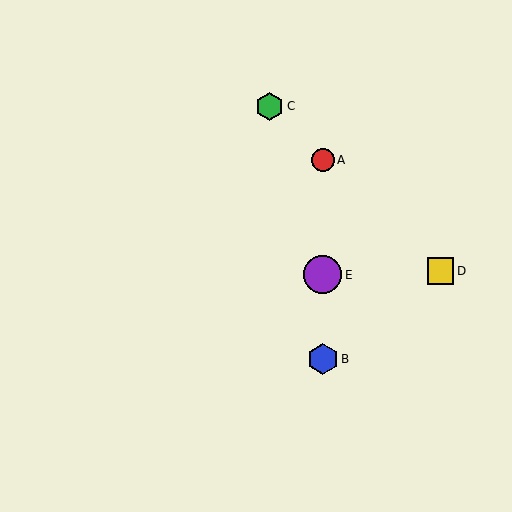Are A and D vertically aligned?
No, A is at x≈323 and D is at x≈441.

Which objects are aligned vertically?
Objects A, B, E are aligned vertically.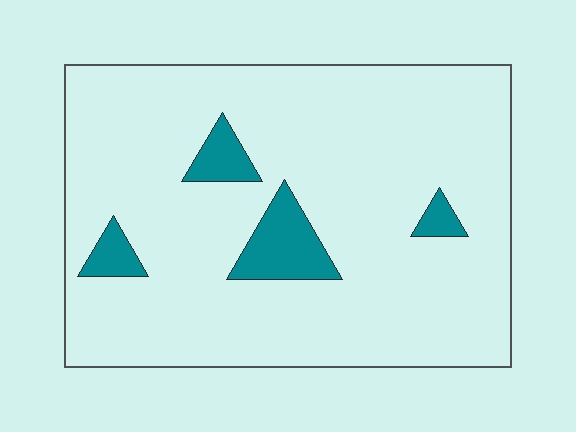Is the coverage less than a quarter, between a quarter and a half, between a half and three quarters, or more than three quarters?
Less than a quarter.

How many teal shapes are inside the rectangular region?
4.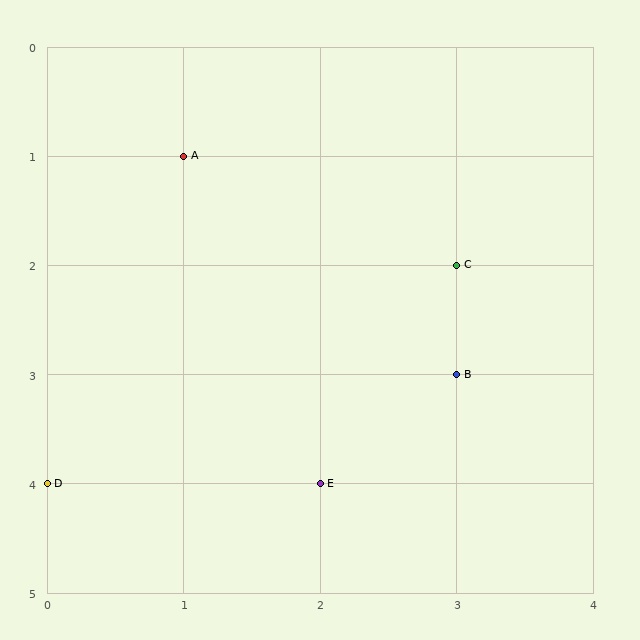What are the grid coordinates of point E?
Point E is at grid coordinates (2, 4).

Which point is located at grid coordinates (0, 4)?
Point D is at (0, 4).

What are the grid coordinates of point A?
Point A is at grid coordinates (1, 1).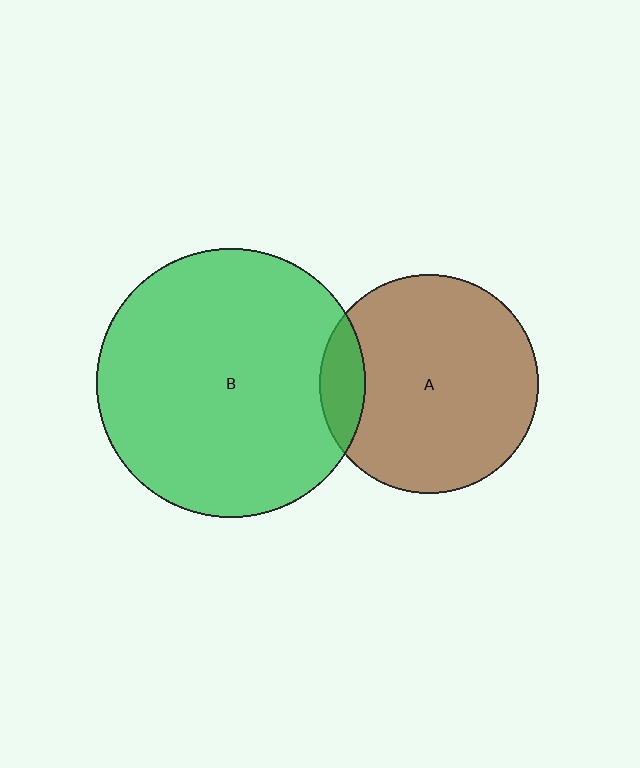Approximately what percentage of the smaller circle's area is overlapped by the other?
Approximately 10%.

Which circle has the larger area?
Circle B (green).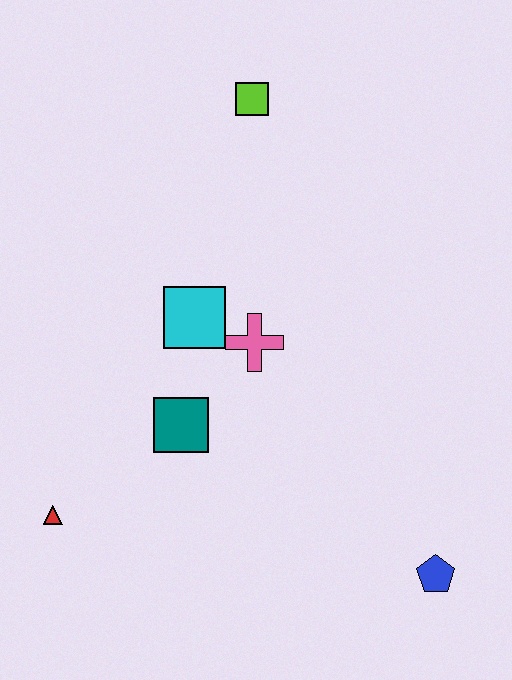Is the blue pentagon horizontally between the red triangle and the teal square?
No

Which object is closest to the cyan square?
The pink cross is closest to the cyan square.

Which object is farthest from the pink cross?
The blue pentagon is farthest from the pink cross.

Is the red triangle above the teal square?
No